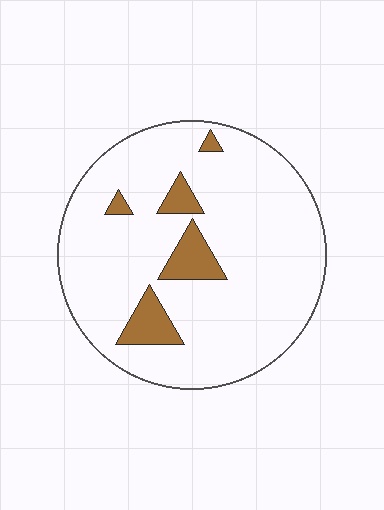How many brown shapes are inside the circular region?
5.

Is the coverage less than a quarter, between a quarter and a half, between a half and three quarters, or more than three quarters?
Less than a quarter.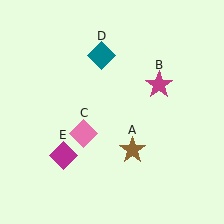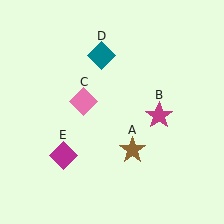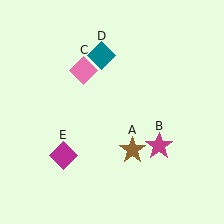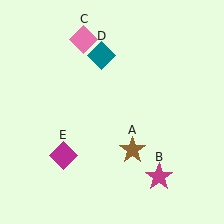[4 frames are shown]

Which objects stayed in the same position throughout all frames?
Brown star (object A) and teal diamond (object D) and magenta diamond (object E) remained stationary.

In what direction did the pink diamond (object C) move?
The pink diamond (object C) moved up.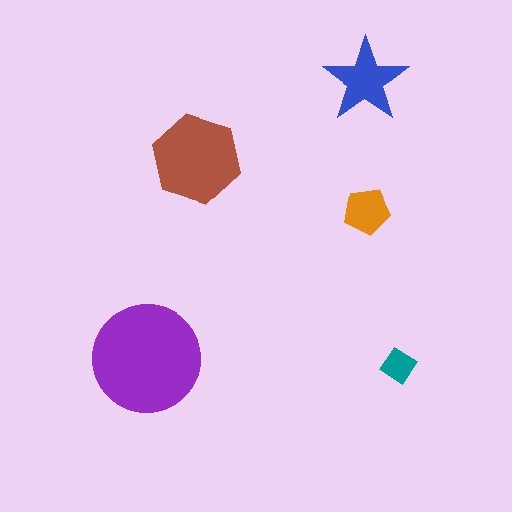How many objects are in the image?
There are 5 objects in the image.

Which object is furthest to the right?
The teal diamond is rightmost.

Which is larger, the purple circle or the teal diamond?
The purple circle.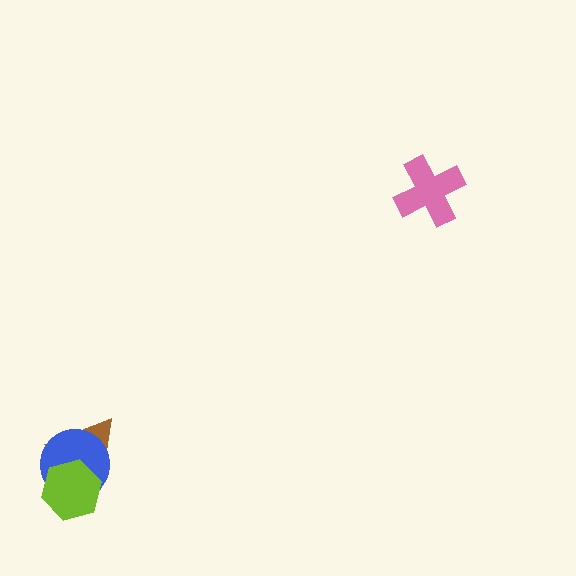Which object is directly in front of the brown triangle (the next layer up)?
The blue circle is directly in front of the brown triangle.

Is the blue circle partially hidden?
Yes, it is partially covered by another shape.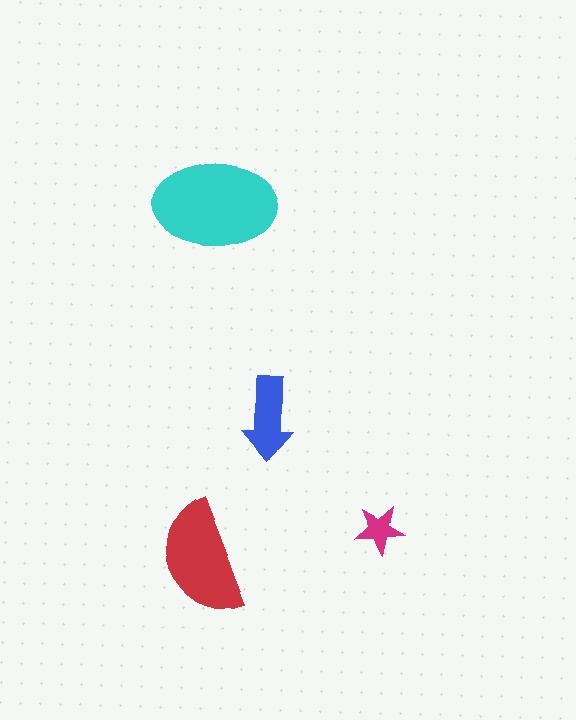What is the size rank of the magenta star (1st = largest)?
4th.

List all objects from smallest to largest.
The magenta star, the blue arrow, the red semicircle, the cyan ellipse.